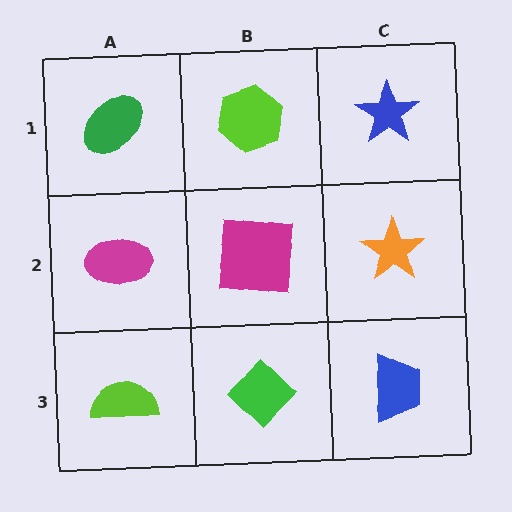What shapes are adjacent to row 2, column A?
A green ellipse (row 1, column A), a lime semicircle (row 3, column A), a magenta square (row 2, column B).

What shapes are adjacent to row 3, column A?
A magenta ellipse (row 2, column A), a green diamond (row 3, column B).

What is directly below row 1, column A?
A magenta ellipse.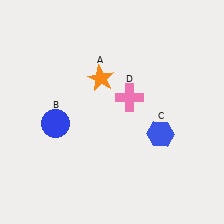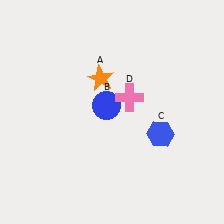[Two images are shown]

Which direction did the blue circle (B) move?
The blue circle (B) moved right.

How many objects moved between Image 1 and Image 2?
1 object moved between the two images.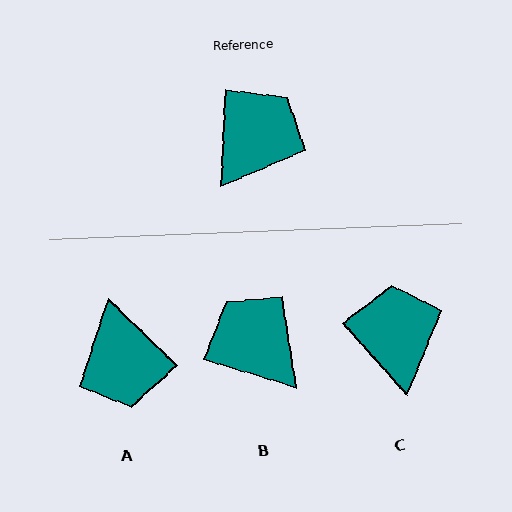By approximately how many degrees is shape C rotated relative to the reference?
Approximately 45 degrees counter-clockwise.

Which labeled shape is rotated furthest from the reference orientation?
A, about 131 degrees away.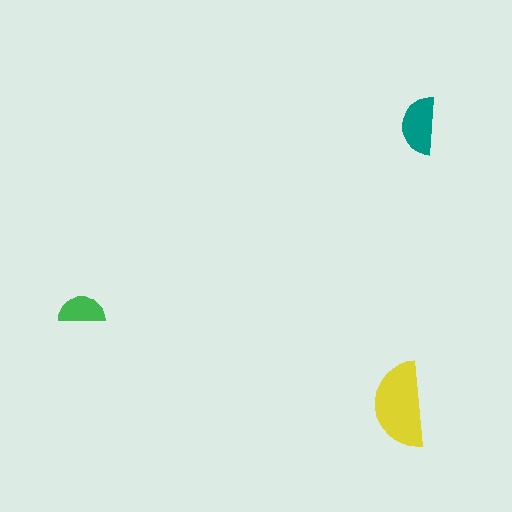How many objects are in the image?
There are 3 objects in the image.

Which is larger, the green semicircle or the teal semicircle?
The teal one.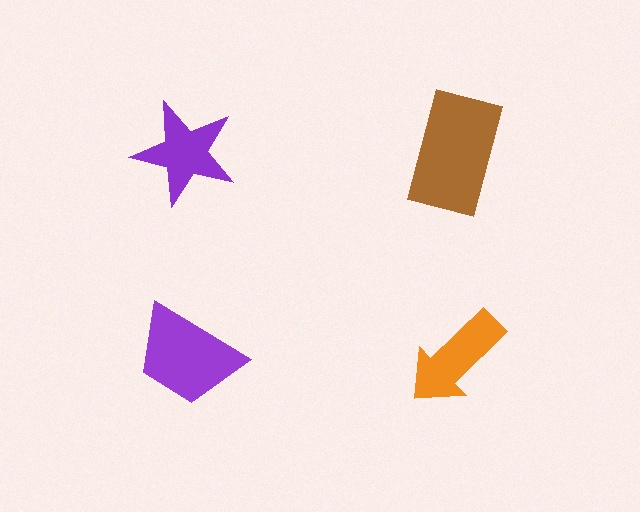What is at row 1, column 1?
A purple star.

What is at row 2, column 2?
An orange arrow.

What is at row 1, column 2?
A brown rectangle.